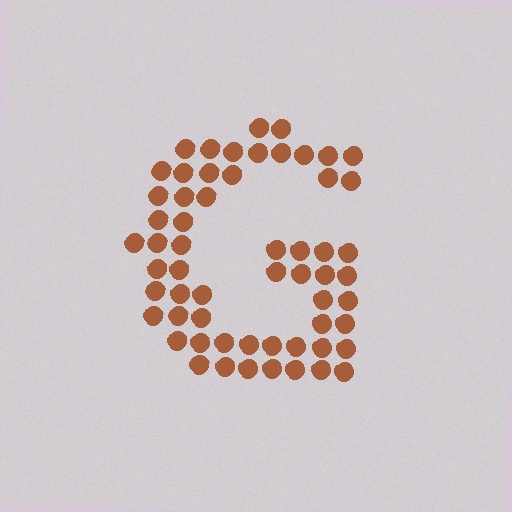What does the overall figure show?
The overall figure shows the letter G.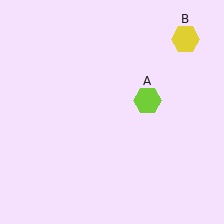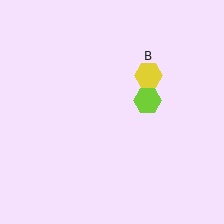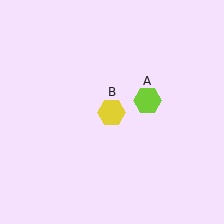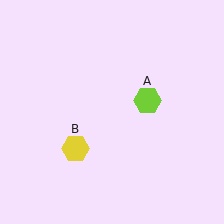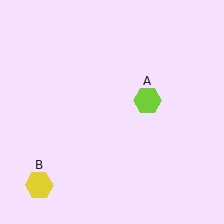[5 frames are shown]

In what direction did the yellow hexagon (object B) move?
The yellow hexagon (object B) moved down and to the left.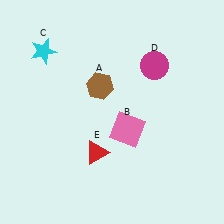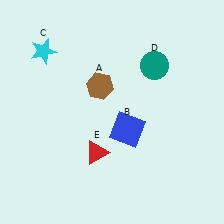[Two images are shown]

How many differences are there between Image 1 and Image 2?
There are 2 differences between the two images.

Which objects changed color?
B changed from pink to blue. D changed from magenta to teal.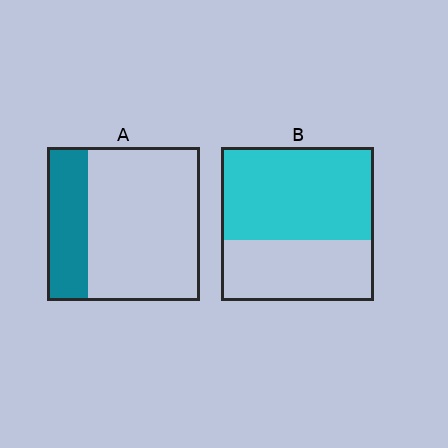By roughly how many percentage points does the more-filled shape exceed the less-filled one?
By roughly 35 percentage points (B over A).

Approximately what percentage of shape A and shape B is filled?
A is approximately 25% and B is approximately 60%.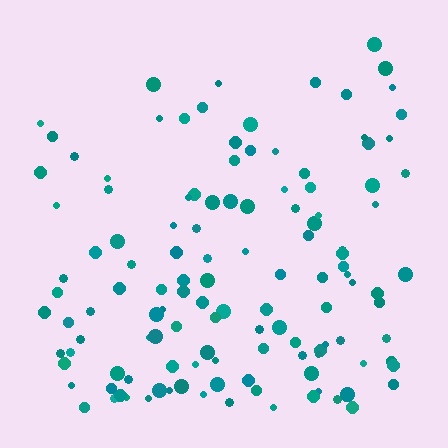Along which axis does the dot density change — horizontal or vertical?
Vertical.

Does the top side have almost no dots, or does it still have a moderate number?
Still a moderate number, just noticeably fewer than the bottom.